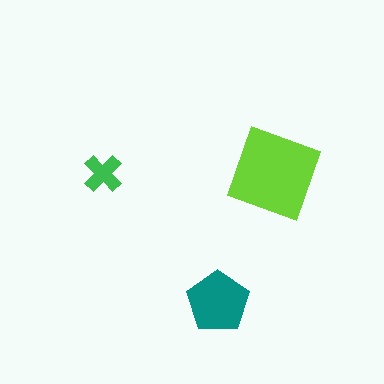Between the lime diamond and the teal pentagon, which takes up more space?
The lime diamond.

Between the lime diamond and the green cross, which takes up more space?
The lime diamond.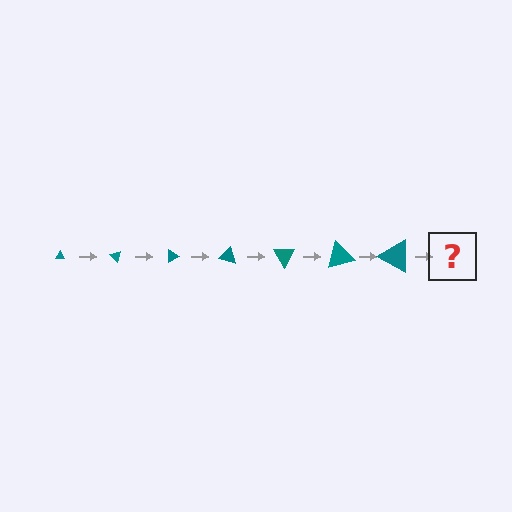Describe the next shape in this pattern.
It should be a triangle, larger than the previous one and rotated 315 degrees from the start.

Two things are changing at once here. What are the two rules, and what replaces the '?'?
The two rules are that the triangle grows larger each step and it rotates 45 degrees each step. The '?' should be a triangle, larger than the previous one and rotated 315 degrees from the start.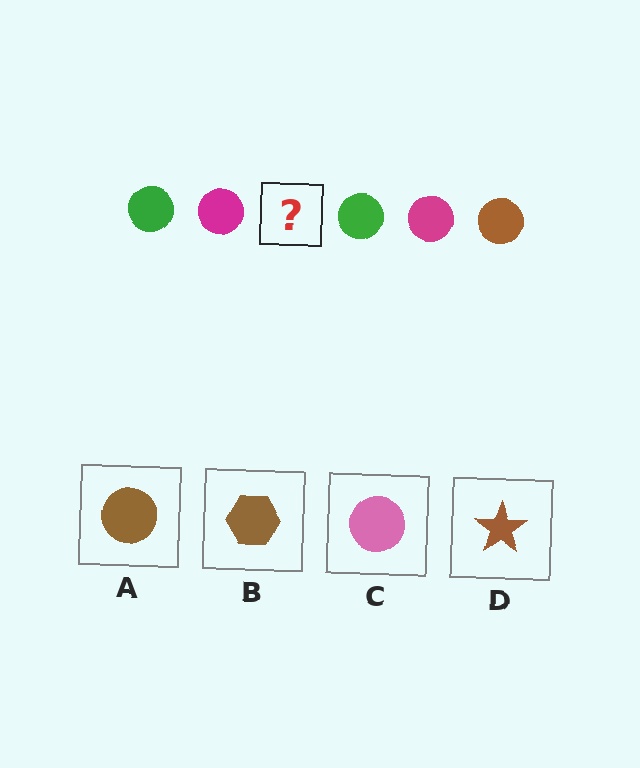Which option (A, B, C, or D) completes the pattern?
A.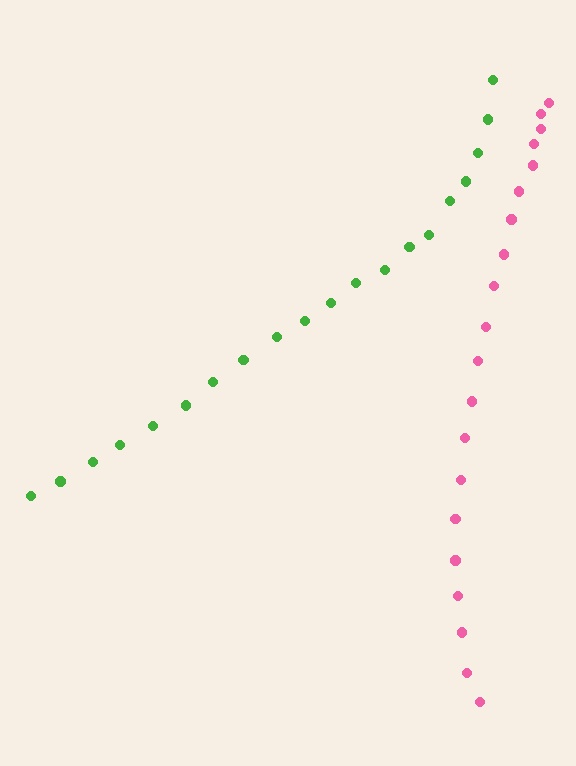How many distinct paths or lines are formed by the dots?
There are 2 distinct paths.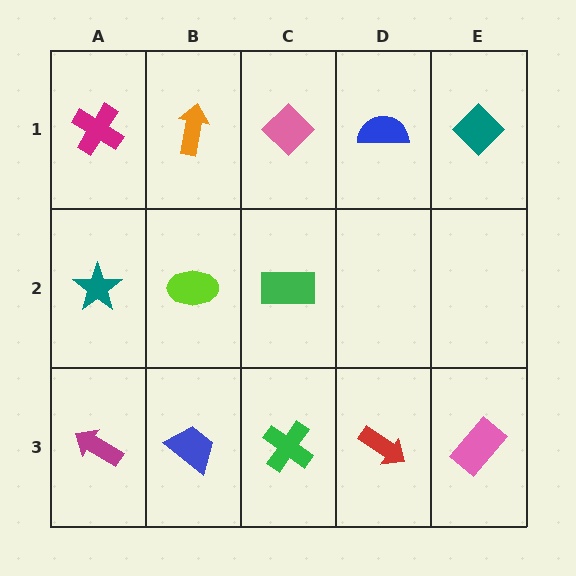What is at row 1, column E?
A teal diamond.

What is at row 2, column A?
A teal star.